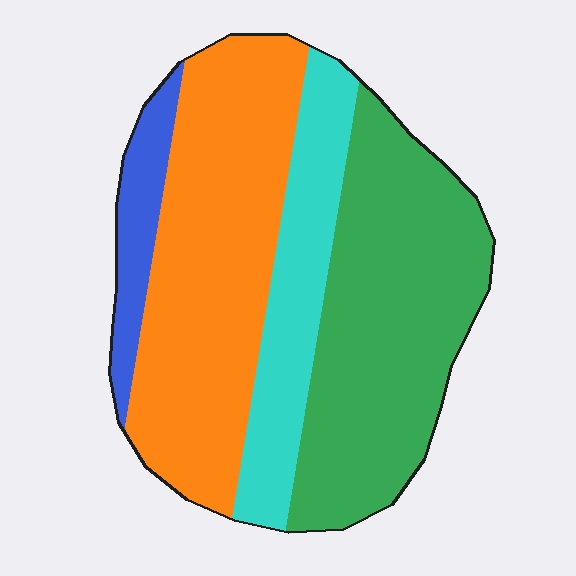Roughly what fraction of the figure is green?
Green takes up about three eighths (3/8) of the figure.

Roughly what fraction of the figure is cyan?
Cyan covers 18% of the figure.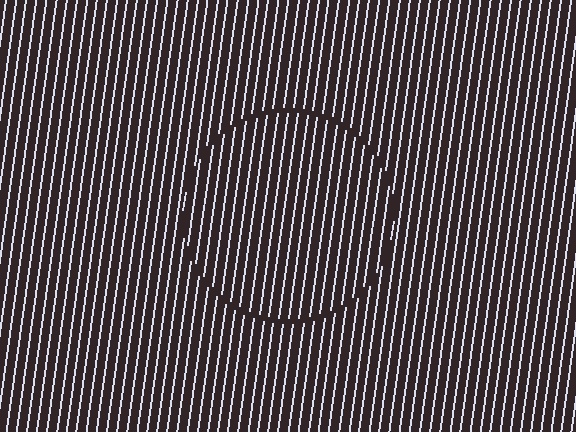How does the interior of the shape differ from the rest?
The interior of the shape contains the same grating, shifted by half a period — the contour is defined by the phase discontinuity where line-ends from the inner and outer gratings abut.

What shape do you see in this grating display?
An illusory circle. The interior of the shape contains the same grating, shifted by half a period — the contour is defined by the phase discontinuity where line-ends from the inner and outer gratings abut.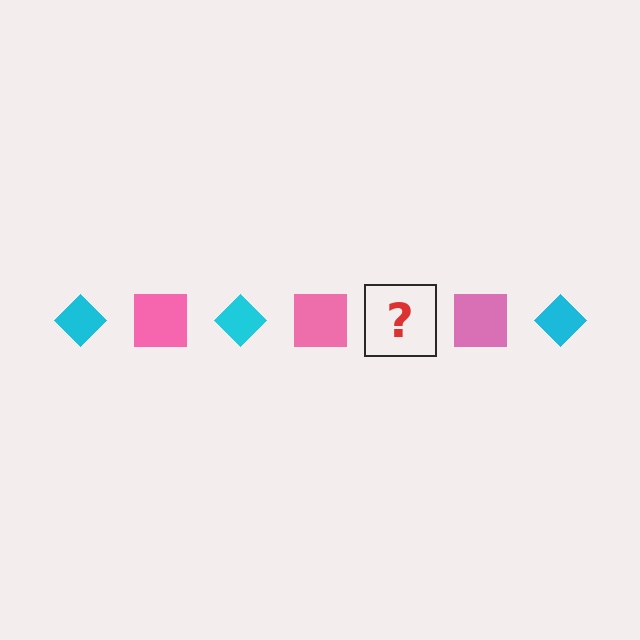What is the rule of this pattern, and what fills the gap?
The rule is that the pattern alternates between cyan diamond and pink square. The gap should be filled with a cyan diamond.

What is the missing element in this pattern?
The missing element is a cyan diamond.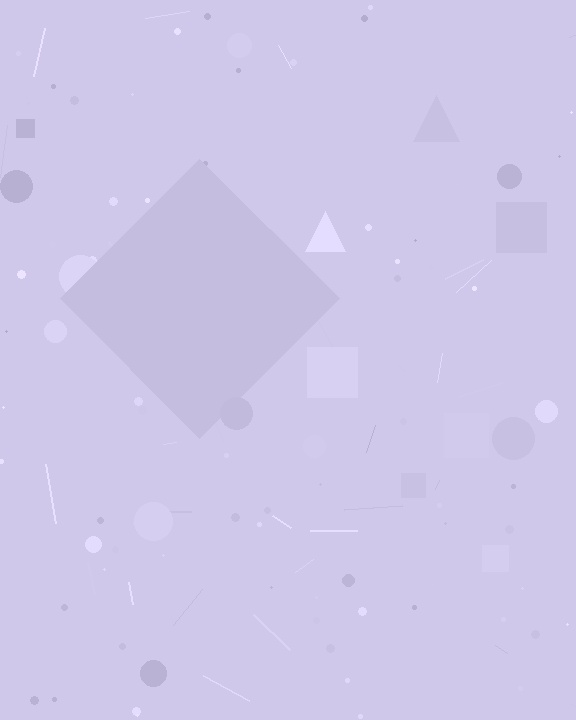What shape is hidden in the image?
A diamond is hidden in the image.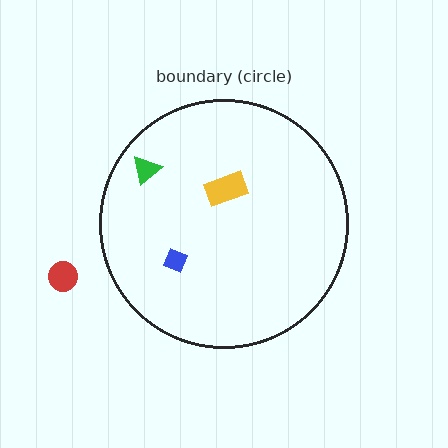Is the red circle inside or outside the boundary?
Outside.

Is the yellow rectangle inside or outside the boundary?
Inside.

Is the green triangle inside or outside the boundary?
Inside.